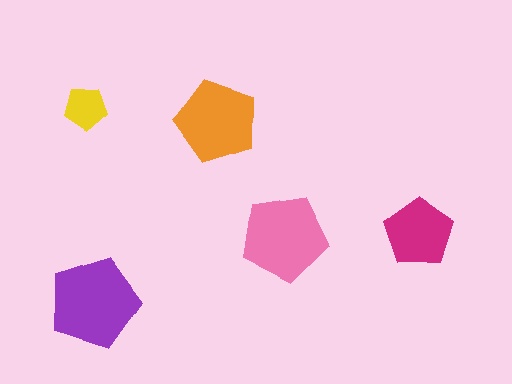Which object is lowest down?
The purple pentagon is bottommost.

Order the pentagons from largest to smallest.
the purple one, the pink one, the orange one, the magenta one, the yellow one.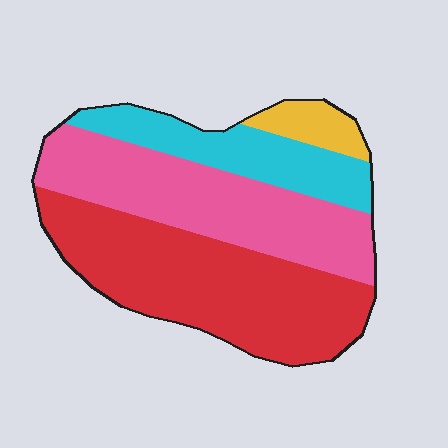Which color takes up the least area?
Yellow, at roughly 5%.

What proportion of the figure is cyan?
Cyan covers roughly 20% of the figure.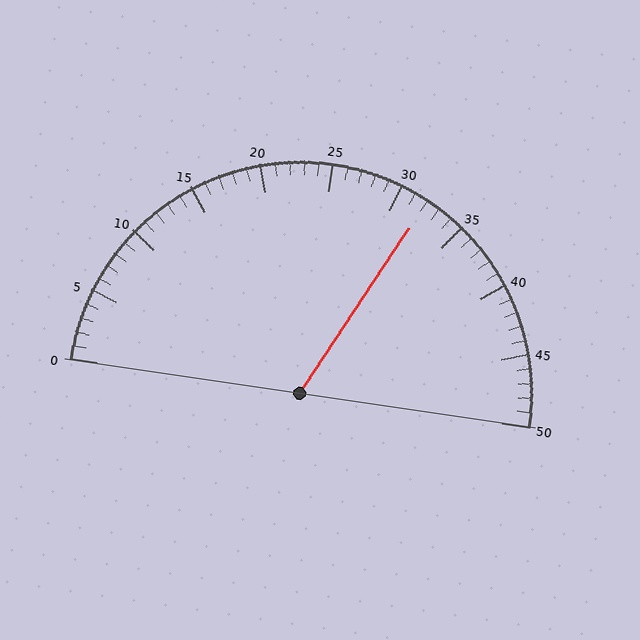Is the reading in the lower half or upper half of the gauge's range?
The reading is in the upper half of the range (0 to 50).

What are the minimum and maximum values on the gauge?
The gauge ranges from 0 to 50.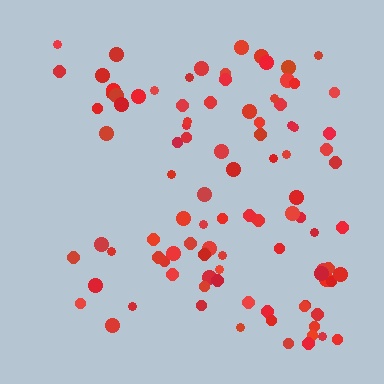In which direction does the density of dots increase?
From left to right, with the right side densest.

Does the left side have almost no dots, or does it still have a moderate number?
Still a moderate number, just noticeably fewer than the right.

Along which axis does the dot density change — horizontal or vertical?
Horizontal.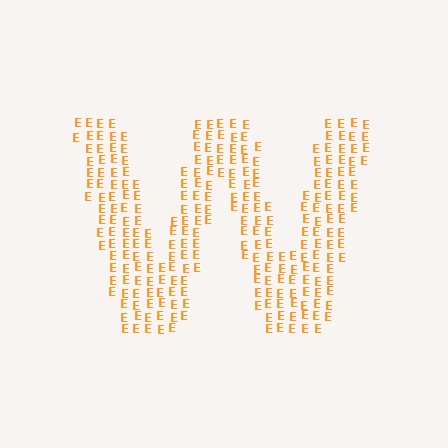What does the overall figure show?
The overall figure shows the letter W.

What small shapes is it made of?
It is made of small letter E's.